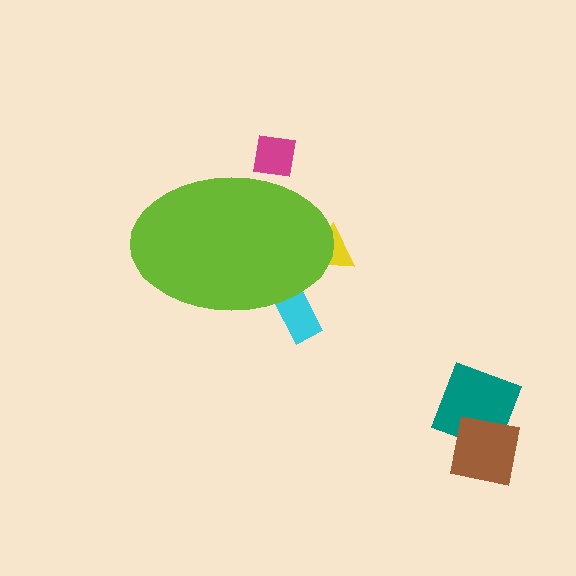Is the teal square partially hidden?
No, the teal square is fully visible.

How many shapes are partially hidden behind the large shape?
3 shapes are partially hidden.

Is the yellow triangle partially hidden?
Yes, the yellow triangle is partially hidden behind the lime ellipse.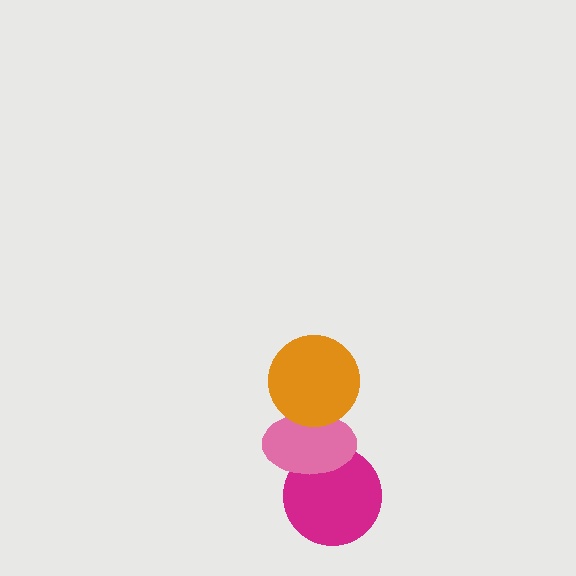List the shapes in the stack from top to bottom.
From top to bottom: the orange circle, the pink ellipse, the magenta circle.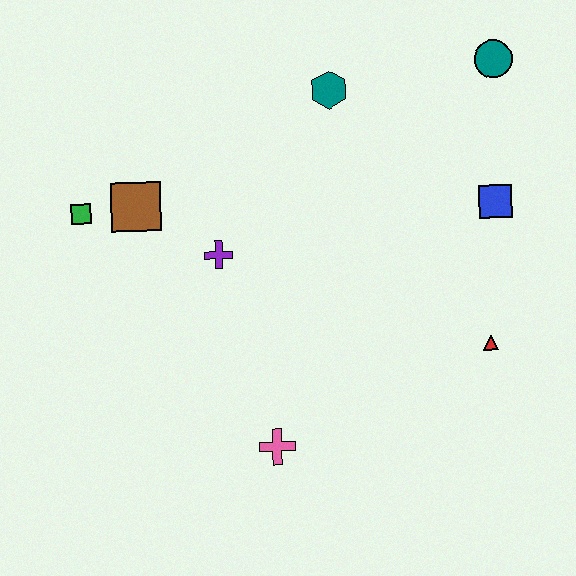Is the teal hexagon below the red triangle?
No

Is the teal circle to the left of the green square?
No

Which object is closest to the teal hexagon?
The teal circle is closest to the teal hexagon.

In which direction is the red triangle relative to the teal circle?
The red triangle is below the teal circle.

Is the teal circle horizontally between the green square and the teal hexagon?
No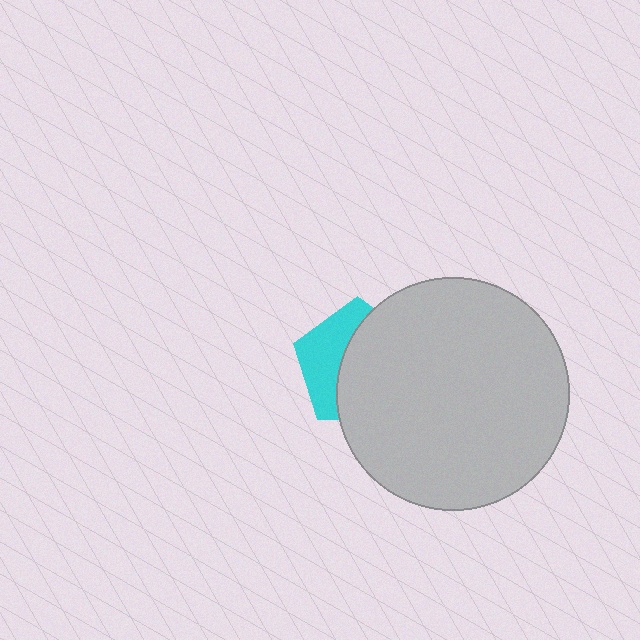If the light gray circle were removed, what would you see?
You would see the complete cyan pentagon.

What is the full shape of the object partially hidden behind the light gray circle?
The partially hidden object is a cyan pentagon.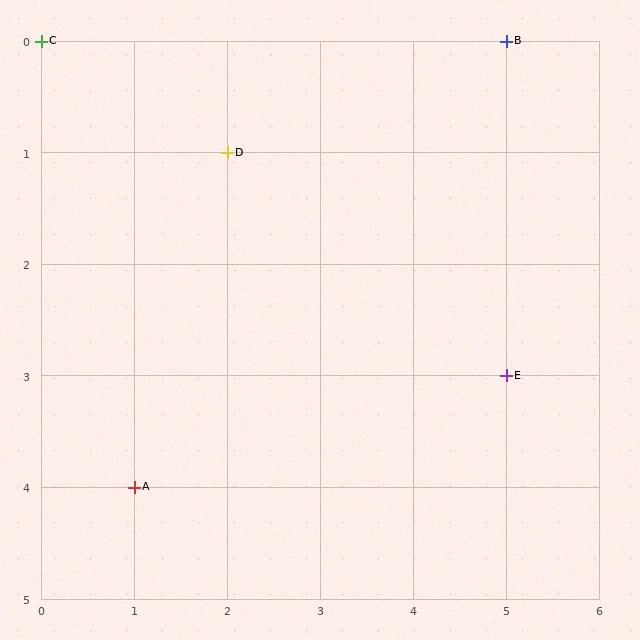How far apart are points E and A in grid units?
Points E and A are 4 columns and 1 row apart (about 4.1 grid units diagonally).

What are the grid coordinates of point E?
Point E is at grid coordinates (5, 3).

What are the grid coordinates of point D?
Point D is at grid coordinates (2, 1).